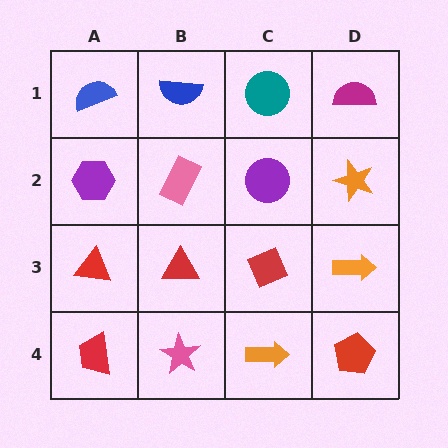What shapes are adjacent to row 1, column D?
An orange star (row 2, column D), a teal circle (row 1, column C).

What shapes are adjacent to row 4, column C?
A red diamond (row 3, column C), a pink star (row 4, column B), a red pentagon (row 4, column D).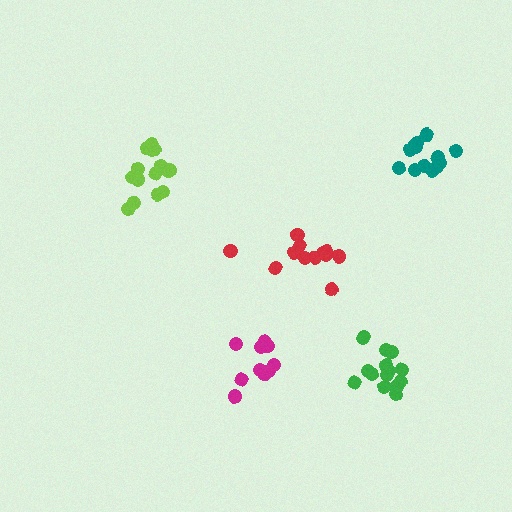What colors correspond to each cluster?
The clusters are colored: red, magenta, teal, green, lime.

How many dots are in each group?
Group 1: 12 dots, Group 2: 10 dots, Group 3: 13 dots, Group 4: 14 dots, Group 5: 14 dots (63 total).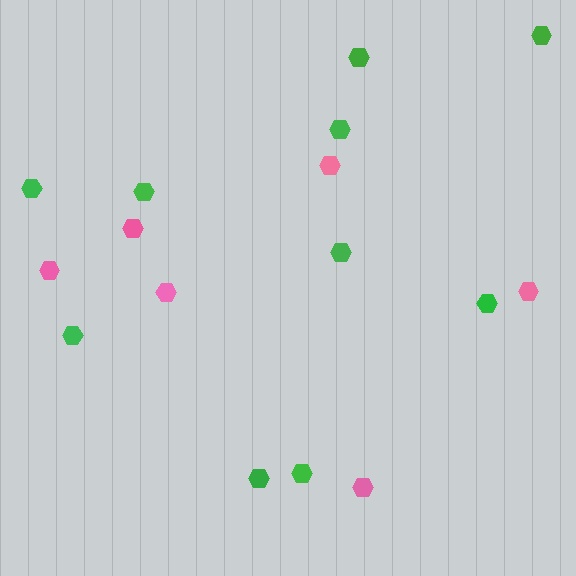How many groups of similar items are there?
There are 2 groups: one group of pink hexagons (6) and one group of green hexagons (10).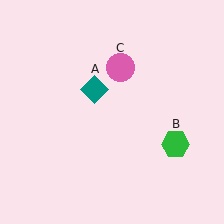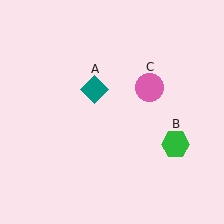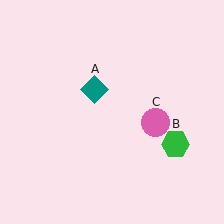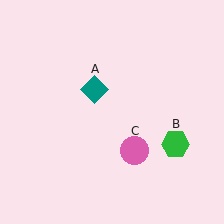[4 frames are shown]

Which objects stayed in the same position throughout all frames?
Teal diamond (object A) and green hexagon (object B) remained stationary.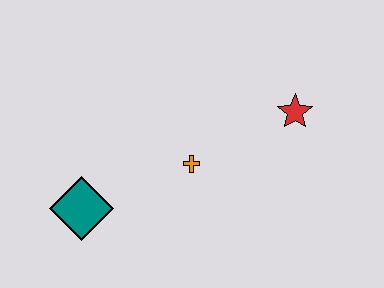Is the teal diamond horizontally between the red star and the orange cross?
No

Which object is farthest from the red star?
The teal diamond is farthest from the red star.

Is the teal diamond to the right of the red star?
No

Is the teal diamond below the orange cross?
Yes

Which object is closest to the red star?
The orange cross is closest to the red star.